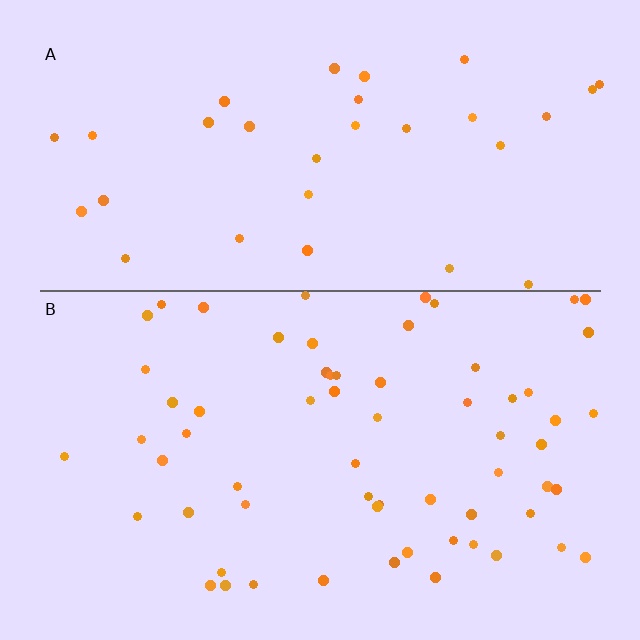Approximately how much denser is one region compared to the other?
Approximately 2.0× — region B over region A.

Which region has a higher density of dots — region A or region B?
B (the bottom).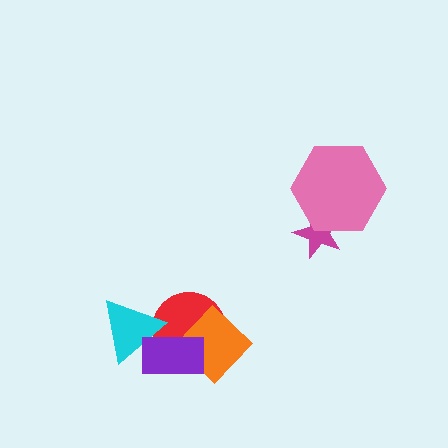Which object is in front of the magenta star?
The pink hexagon is in front of the magenta star.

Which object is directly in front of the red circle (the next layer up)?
The orange diamond is directly in front of the red circle.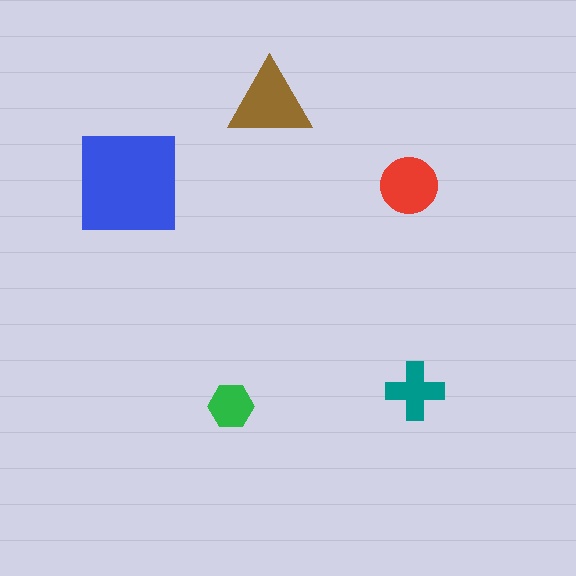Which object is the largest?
The blue square.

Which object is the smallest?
The green hexagon.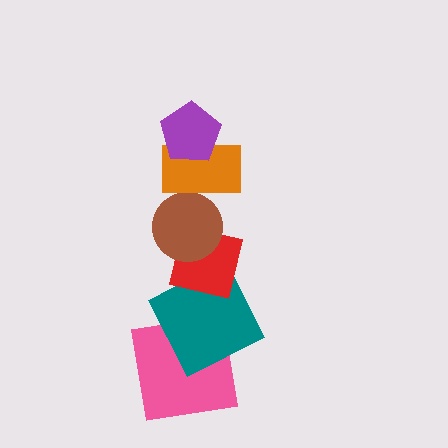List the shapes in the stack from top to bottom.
From top to bottom: the purple pentagon, the orange rectangle, the brown circle, the red square, the teal square, the pink square.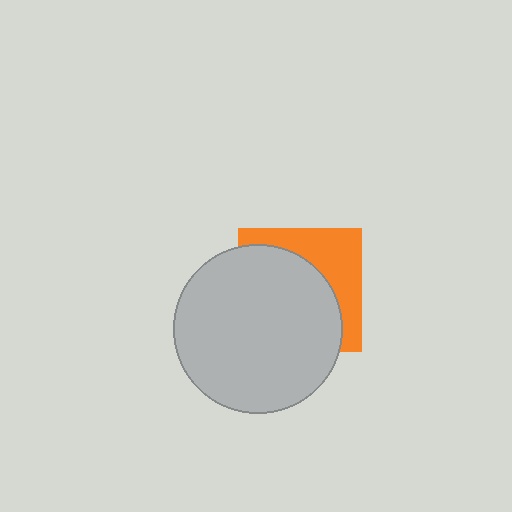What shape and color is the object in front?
The object in front is a light gray circle.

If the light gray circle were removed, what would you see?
You would see the complete orange square.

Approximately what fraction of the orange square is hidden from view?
Roughly 63% of the orange square is hidden behind the light gray circle.